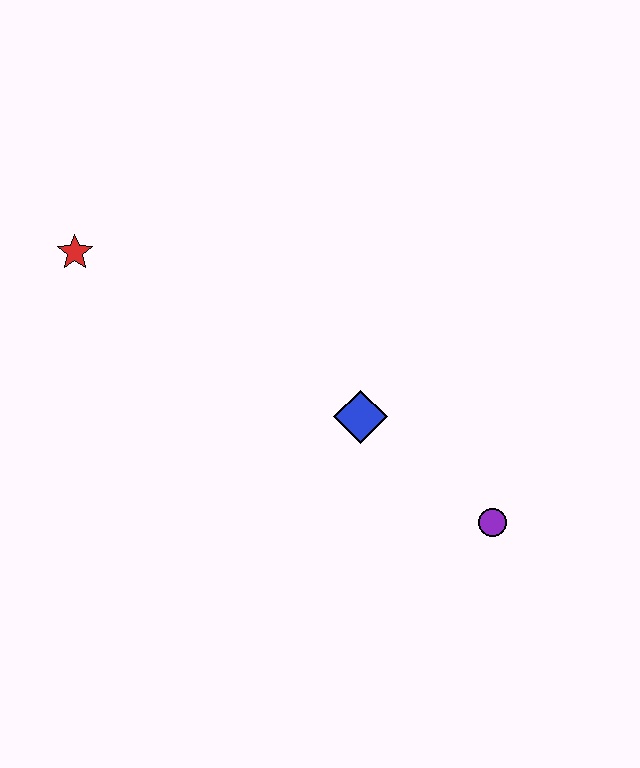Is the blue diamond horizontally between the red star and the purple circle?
Yes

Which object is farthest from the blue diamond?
The red star is farthest from the blue diamond.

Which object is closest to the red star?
The blue diamond is closest to the red star.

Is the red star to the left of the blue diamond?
Yes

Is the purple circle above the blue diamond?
No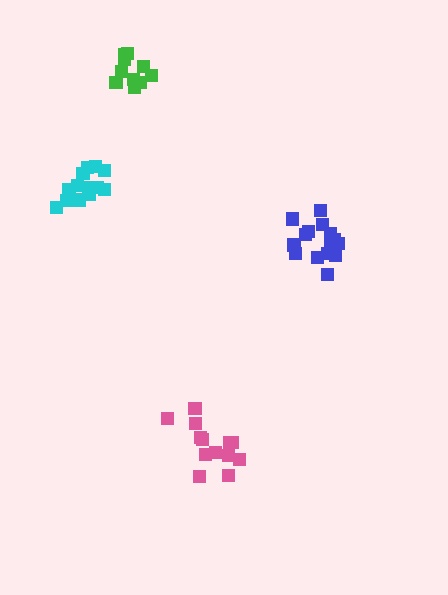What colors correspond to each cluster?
The clusters are colored: pink, cyan, green, blue.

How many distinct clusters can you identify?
There are 4 distinct clusters.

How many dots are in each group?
Group 1: 13 dots, Group 2: 13 dots, Group 3: 10 dots, Group 4: 15 dots (51 total).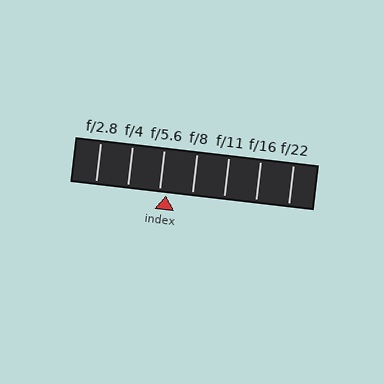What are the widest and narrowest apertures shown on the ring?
The widest aperture shown is f/2.8 and the narrowest is f/22.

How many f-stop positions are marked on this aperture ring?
There are 7 f-stop positions marked.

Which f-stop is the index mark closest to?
The index mark is closest to f/5.6.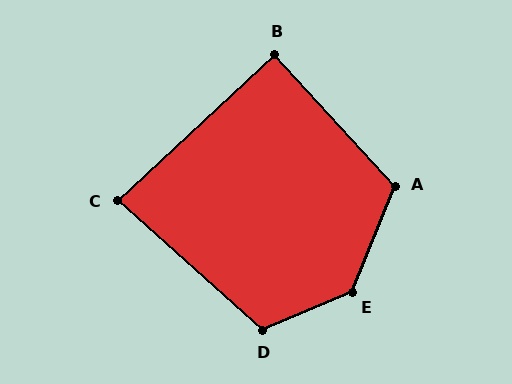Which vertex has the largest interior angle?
E, at approximately 135 degrees.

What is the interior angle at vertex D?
Approximately 115 degrees (obtuse).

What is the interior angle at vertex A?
Approximately 116 degrees (obtuse).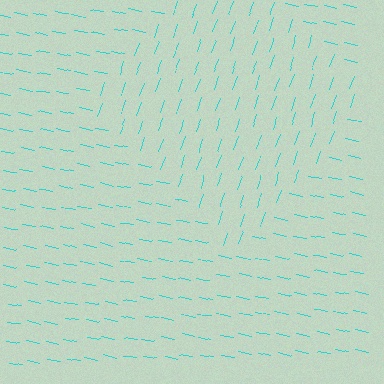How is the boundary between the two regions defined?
The boundary is defined purely by a change in line orientation (approximately 82 degrees difference). All lines are the same color and thickness.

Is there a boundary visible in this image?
Yes, there is a texture boundary formed by a change in line orientation.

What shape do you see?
I see a diamond.